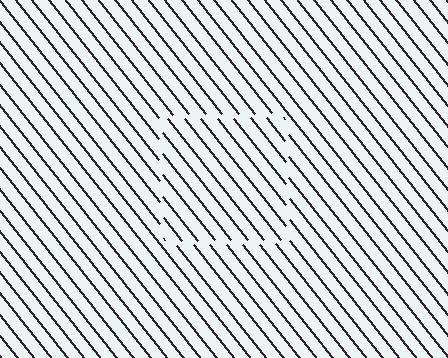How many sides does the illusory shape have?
4 sides — the line-ends trace a square.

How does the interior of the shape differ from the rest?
The interior of the shape contains the same grating, shifted by half a period — the contour is defined by the phase discontinuity where line-ends from the inner and outer gratings abut.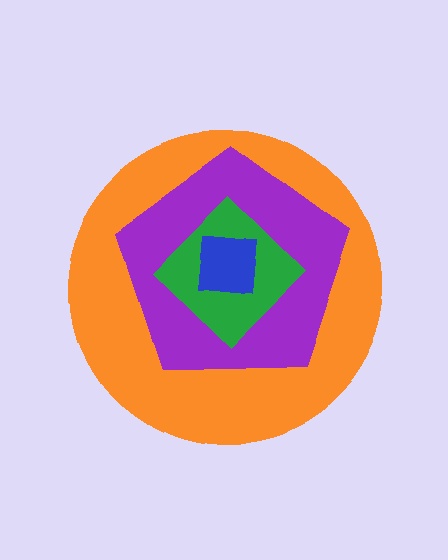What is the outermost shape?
The orange circle.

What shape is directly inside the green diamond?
The blue square.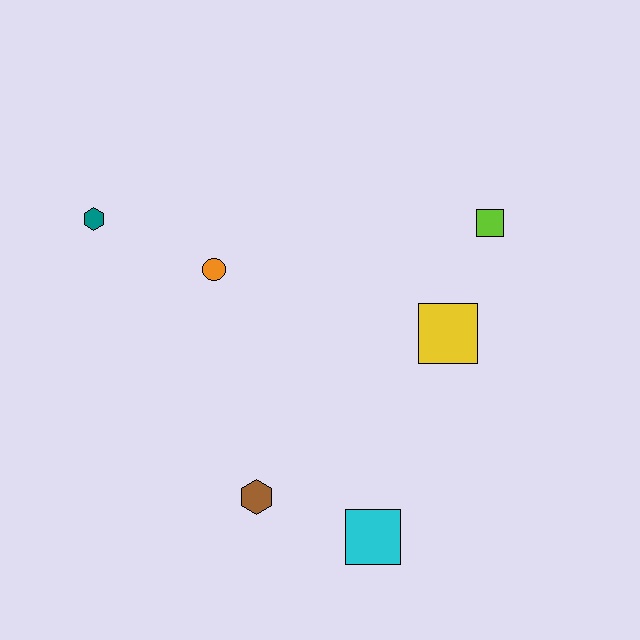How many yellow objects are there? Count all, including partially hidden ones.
There is 1 yellow object.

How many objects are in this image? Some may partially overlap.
There are 6 objects.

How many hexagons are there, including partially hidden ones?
There are 2 hexagons.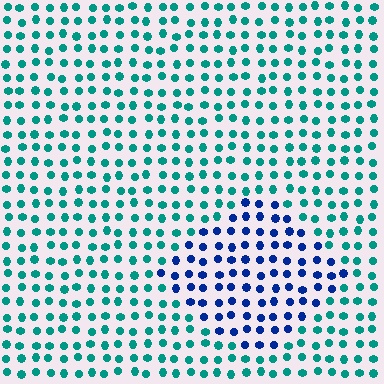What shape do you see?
I see a diamond.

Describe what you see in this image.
The image is filled with small teal elements in a uniform arrangement. A diamond-shaped region is visible where the elements are tinted to a slightly different hue, forming a subtle color boundary.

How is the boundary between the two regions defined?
The boundary is defined purely by a slight shift in hue (about 52 degrees). Spacing, size, and orientation are identical on both sides.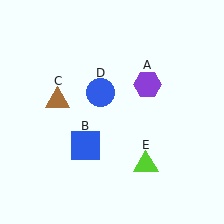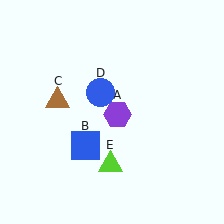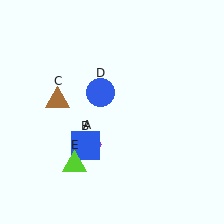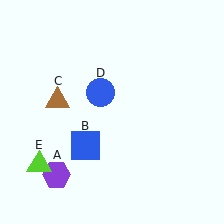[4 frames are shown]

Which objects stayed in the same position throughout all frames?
Blue square (object B) and brown triangle (object C) and blue circle (object D) remained stationary.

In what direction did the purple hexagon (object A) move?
The purple hexagon (object A) moved down and to the left.